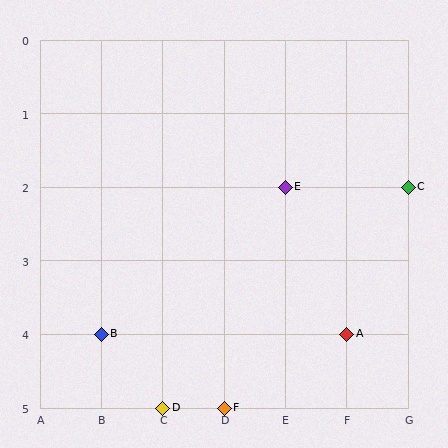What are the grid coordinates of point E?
Point E is at grid coordinates (E, 2).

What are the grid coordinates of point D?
Point D is at grid coordinates (C, 5).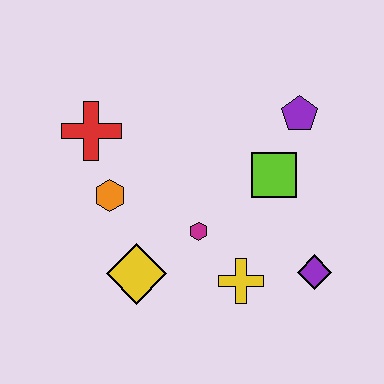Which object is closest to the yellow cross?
The magenta hexagon is closest to the yellow cross.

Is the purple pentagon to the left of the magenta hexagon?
No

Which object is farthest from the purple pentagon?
The yellow diamond is farthest from the purple pentagon.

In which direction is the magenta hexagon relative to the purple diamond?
The magenta hexagon is to the left of the purple diamond.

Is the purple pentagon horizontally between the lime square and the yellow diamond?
No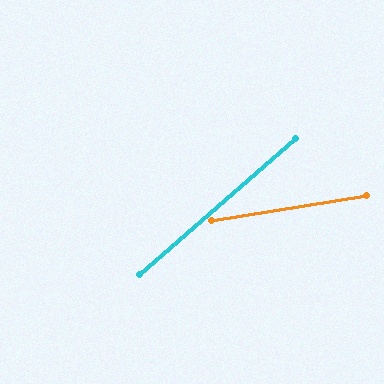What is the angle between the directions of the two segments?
Approximately 32 degrees.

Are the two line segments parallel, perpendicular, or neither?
Neither parallel nor perpendicular — they differ by about 32°.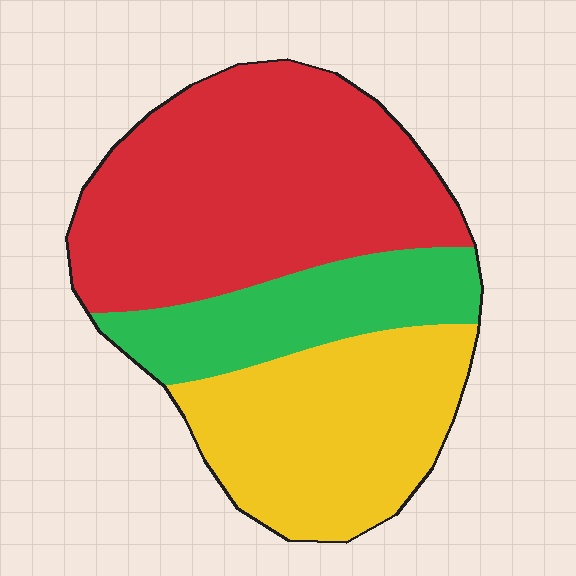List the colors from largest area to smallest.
From largest to smallest: red, yellow, green.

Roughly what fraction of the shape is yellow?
Yellow covers around 30% of the shape.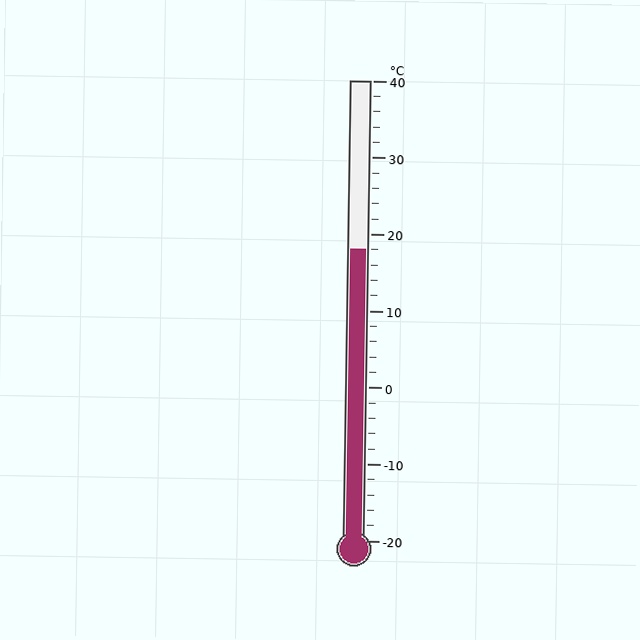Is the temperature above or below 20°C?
The temperature is below 20°C.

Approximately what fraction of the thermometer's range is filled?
The thermometer is filled to approximately 65% of its range.